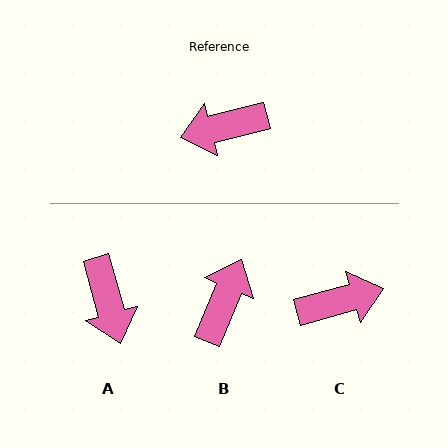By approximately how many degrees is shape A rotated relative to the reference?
Approximately 91 degrees counter-clockwise.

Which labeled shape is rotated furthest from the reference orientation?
C, about 179 degrees away.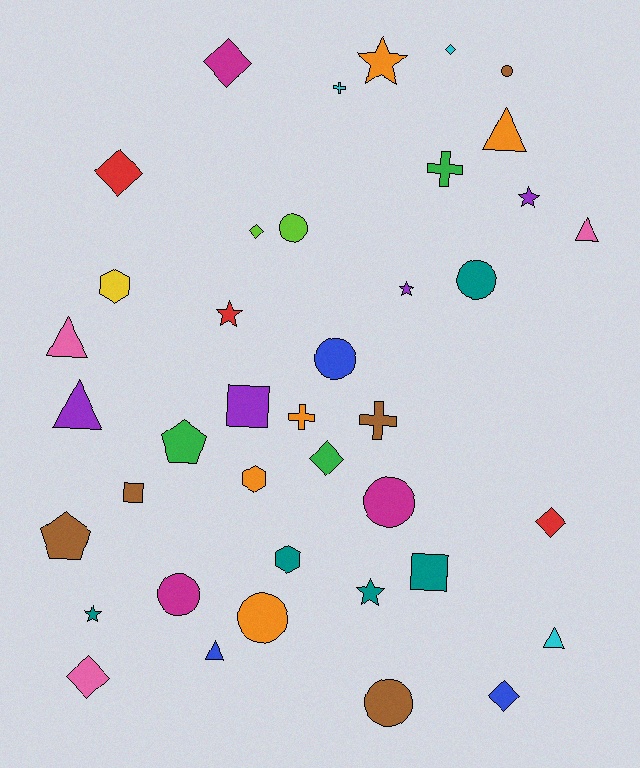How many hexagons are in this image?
There are 3 hexagons.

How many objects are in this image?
There are 40 objects.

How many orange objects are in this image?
There are 5 orange objects.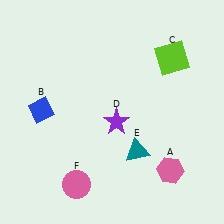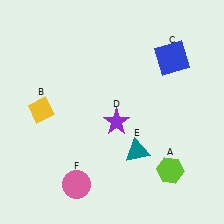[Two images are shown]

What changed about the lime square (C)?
In Image 1, C is lime. In Image 2, it changed to blue.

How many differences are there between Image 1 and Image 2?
There are 3 differences between the two images.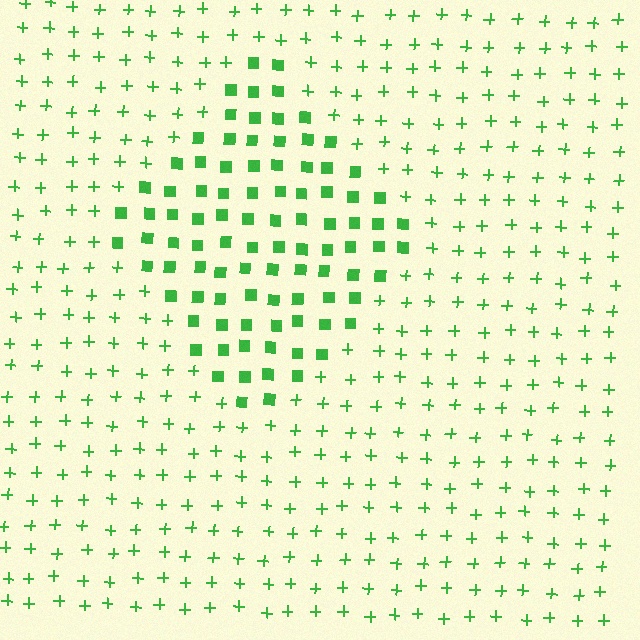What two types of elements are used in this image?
The image uses squares inside the diamond region and plus signs outside it.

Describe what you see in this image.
The image is filled with small green elements arranged in a uniform grid. A diamond-shaped region contains squares, while the surrounding area contains plus signs. The boundary is defined purely by the change in element shape.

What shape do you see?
I see a diamond.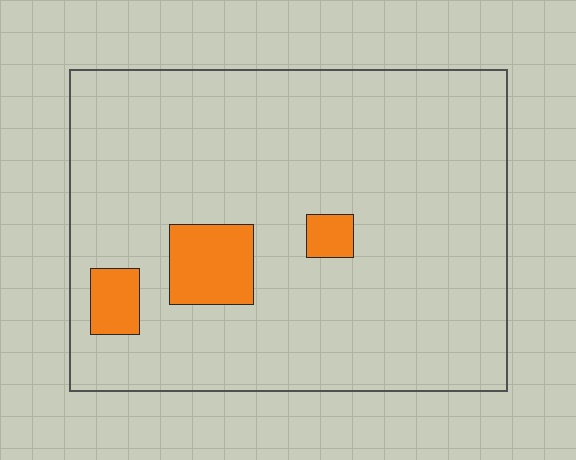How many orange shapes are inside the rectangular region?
3.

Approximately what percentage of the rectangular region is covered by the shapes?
Approximately 10%.